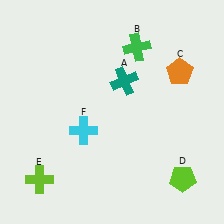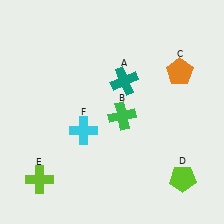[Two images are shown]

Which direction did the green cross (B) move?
The green cross (B) moved down.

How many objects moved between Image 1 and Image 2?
1 object moved between the two images.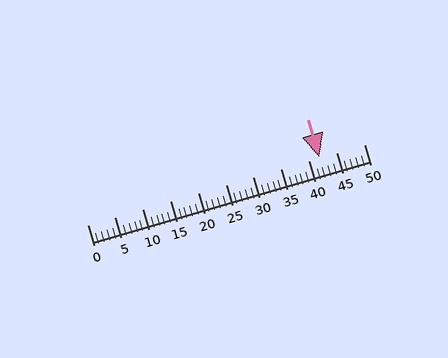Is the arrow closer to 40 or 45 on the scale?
The arrow is closer to 40.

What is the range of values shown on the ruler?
The ruler shows values from 0 to 50.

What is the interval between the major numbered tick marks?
The major tick marks are spaced 5 units apart.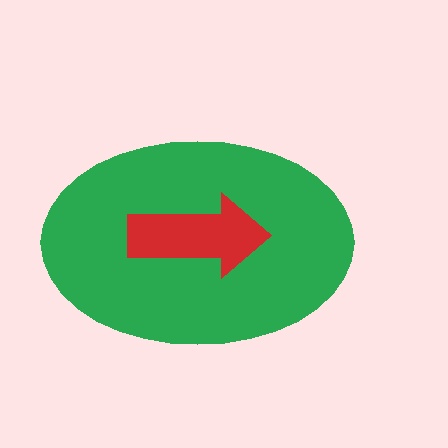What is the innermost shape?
The red arrow.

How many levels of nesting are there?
2.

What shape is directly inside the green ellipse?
The red arrow.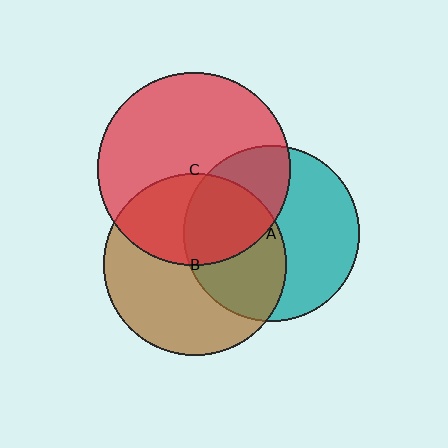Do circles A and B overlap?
Yes.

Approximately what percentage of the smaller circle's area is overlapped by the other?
Approximately 45%.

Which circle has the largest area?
Circle C (red).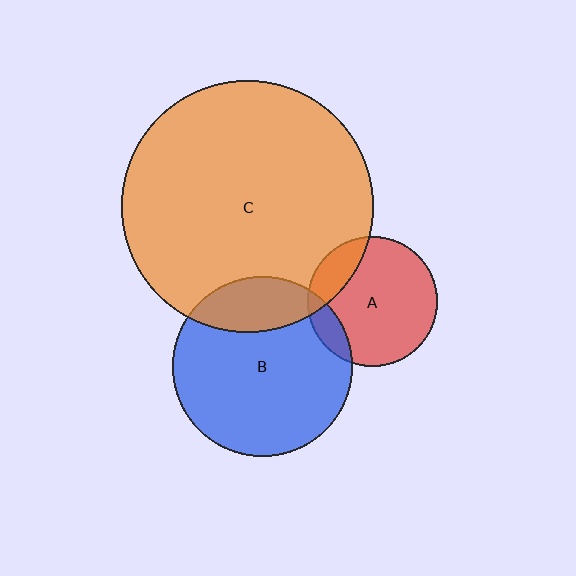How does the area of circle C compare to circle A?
Approximately 3.8 times.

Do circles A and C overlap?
Yes.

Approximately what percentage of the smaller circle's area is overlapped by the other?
Approximately 20%.